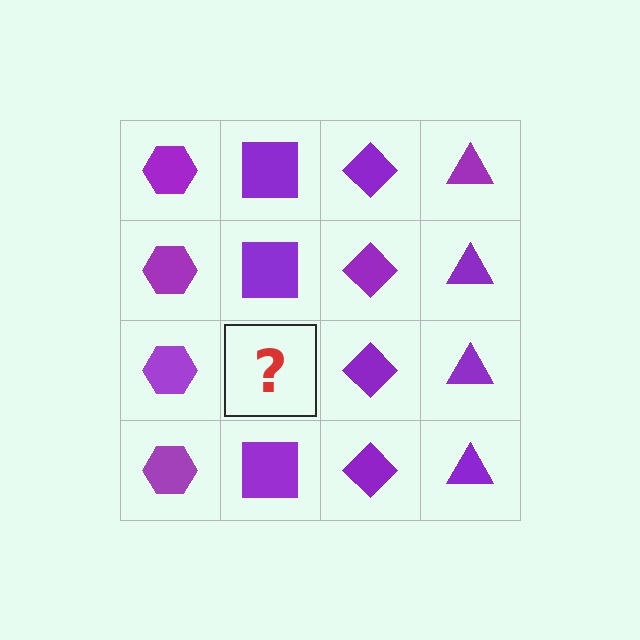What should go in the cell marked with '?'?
The missing cell should contain a purple square.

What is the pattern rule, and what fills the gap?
The rule is that each column has a consistent shape. The gap should be filled with a purple square.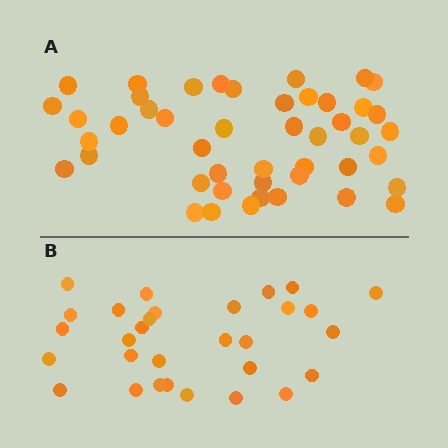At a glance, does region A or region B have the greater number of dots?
Region A (the top region) has more dots.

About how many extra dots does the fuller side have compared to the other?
Region A has approximately 15 more dots than region B.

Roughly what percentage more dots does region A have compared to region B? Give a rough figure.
About 55% more.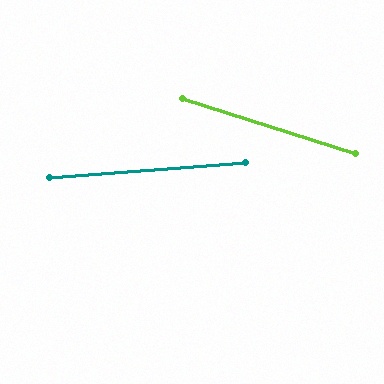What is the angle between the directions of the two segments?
Approximately 22 degrees.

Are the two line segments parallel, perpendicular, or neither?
Neither parallel nor perpendicular — they differ by about 22°.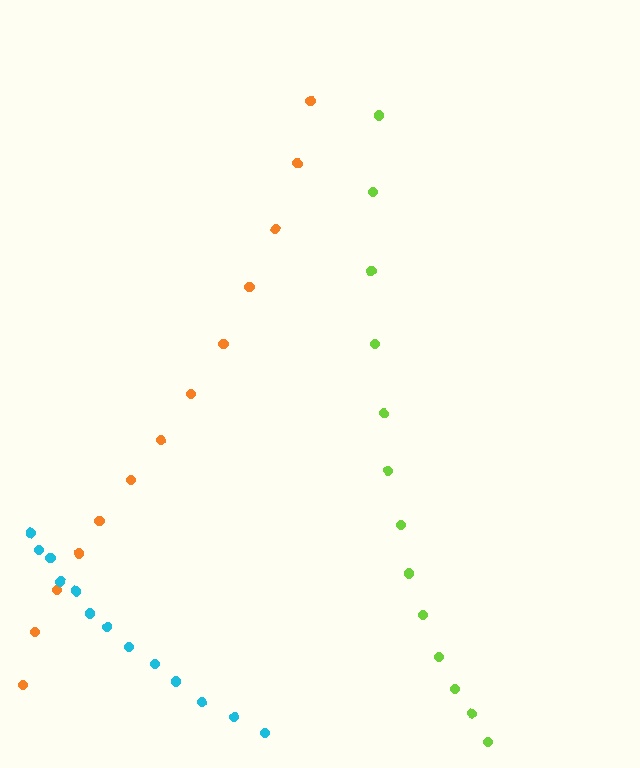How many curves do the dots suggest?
There are 3 distinct paths.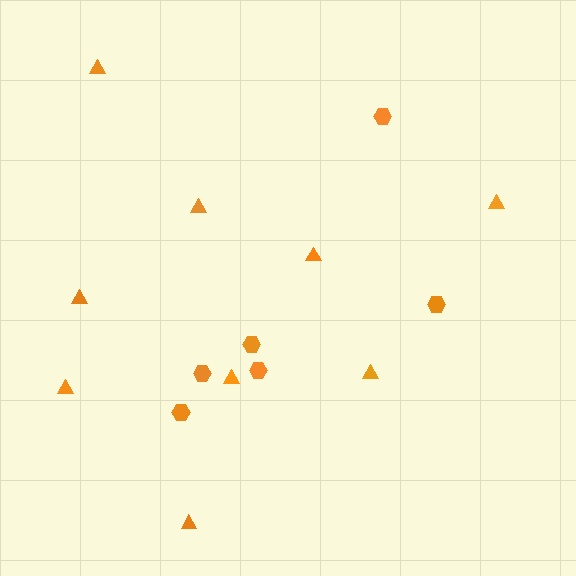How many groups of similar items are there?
There are 2 groups: one group of hexagons (6) and one group of triangles (9).